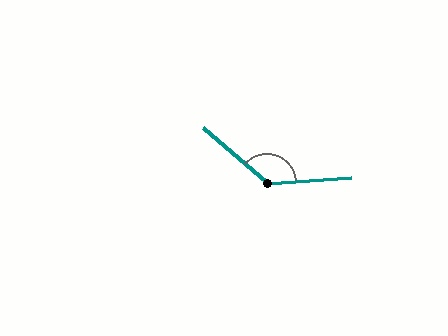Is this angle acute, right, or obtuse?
It is obtuse.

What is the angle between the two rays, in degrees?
Approximately 135 degrees.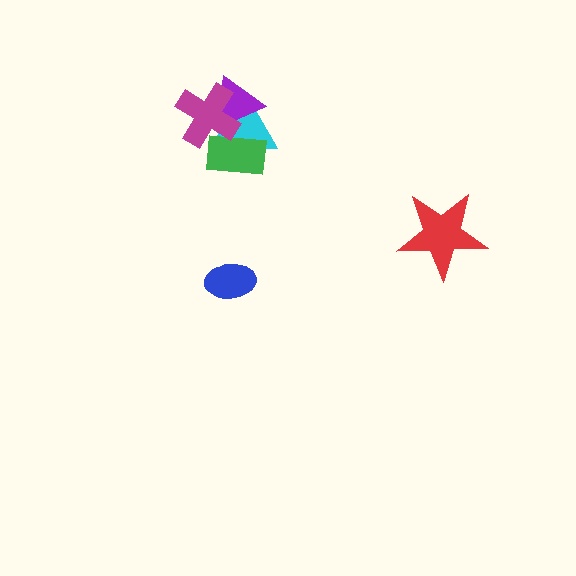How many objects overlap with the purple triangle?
3 objects overlap with the purple triangle.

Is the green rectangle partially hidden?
Yes, it is partially covered by another shape.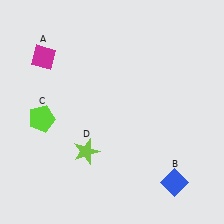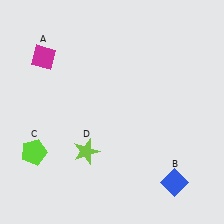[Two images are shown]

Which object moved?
The lime pentagon (C) moved down.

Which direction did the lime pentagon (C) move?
The lime pentagon (C) moved down.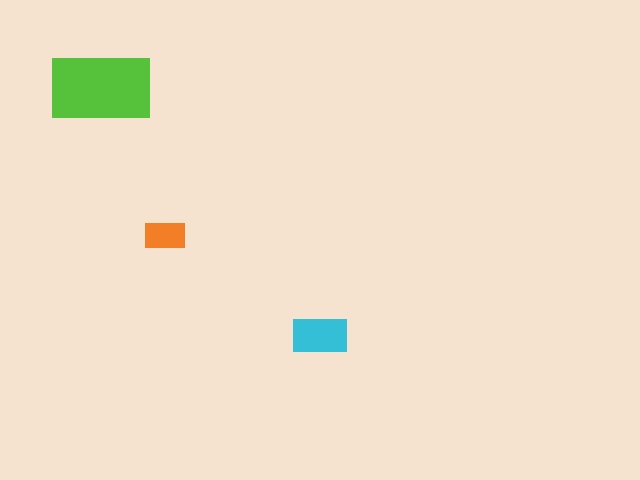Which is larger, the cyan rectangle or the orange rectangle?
The cyan one.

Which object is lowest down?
The cyan rectangle is bottommost.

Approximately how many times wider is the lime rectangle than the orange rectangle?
About 2.5 times wider.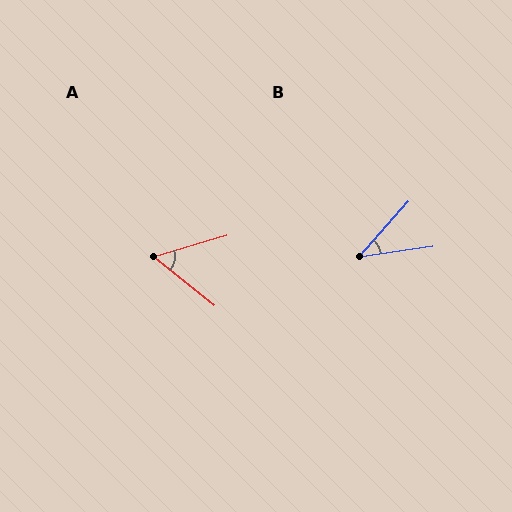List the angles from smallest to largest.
B (40°), A (55°).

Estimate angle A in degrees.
Approximately 55 degrees.